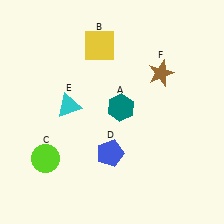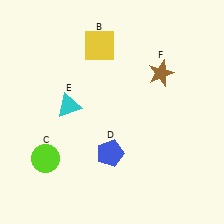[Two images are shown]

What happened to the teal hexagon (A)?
The teal hexagon (A) was removed in Image 2. It was in the top-right area of Image 1.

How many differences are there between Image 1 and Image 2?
There is 1 difference between the two images.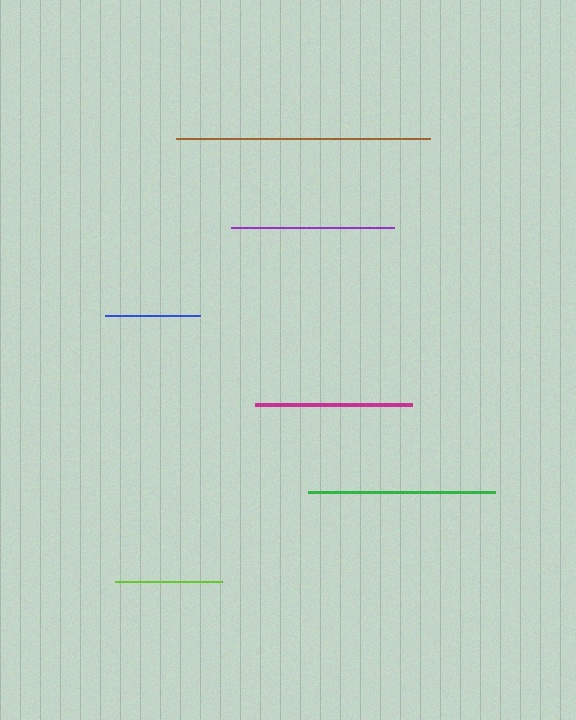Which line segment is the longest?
The brown line is the longest at approximately 254 pixels.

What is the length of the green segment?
The green segment is approximately 188 pixels long.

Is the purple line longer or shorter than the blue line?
The purple line is longer than the blue line.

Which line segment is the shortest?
The blue line is the shortest at approximately 96 pixels.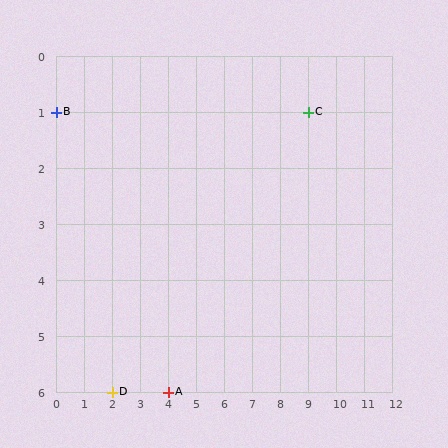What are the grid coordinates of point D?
Point D is at grid coordinates (2, 6).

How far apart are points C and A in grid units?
Points C and A are 5 columns and 5 rows apart (about 7.1 grid units diagonally).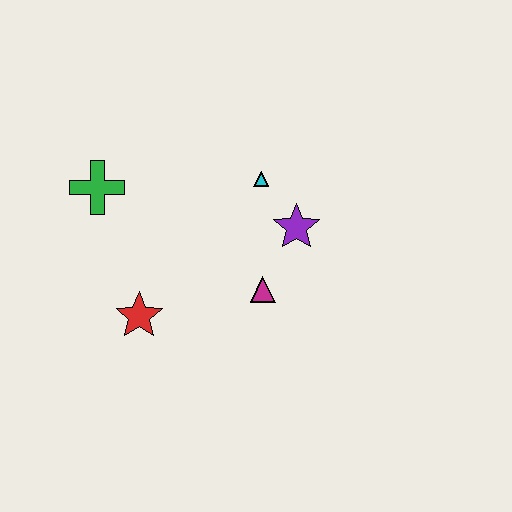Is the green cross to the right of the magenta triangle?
No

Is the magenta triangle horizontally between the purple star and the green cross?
Yes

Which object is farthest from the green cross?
The purple star is farthest from the green cross.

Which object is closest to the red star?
The magenta triangle is closest to the red star.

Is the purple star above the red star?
Yes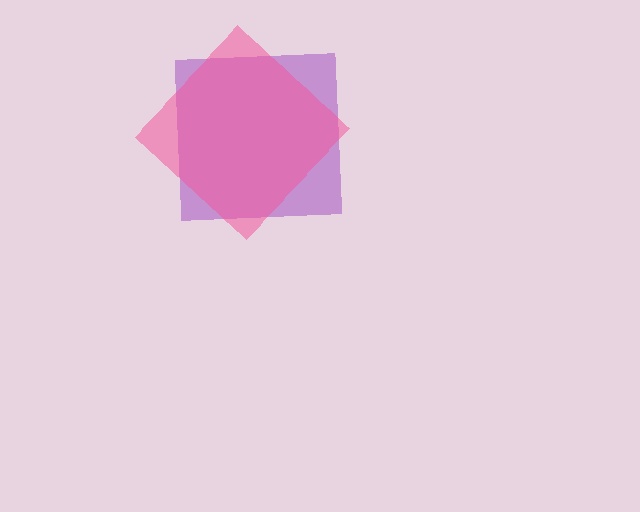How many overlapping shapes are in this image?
There are 2 overlapping shapes in the image.